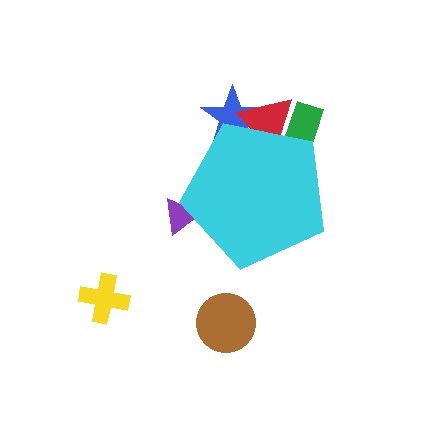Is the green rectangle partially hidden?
Yes, the green rectangle is partially hidden behind the cyan pentagon.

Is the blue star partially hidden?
Yes, the blue star is partially hidden behind the cyan pentagon.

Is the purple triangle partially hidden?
Yes, the purple triangle is partially hidden behind the cyan pentagon.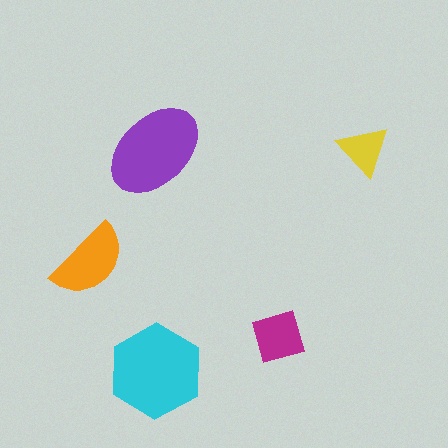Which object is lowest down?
The cyan hexagon is bottommost.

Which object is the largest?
The cyan hexagon.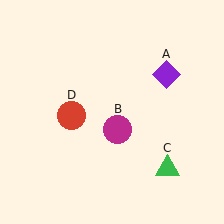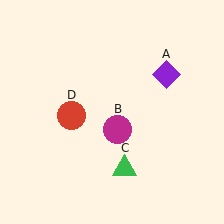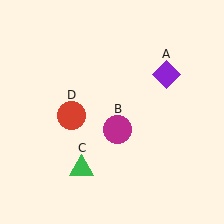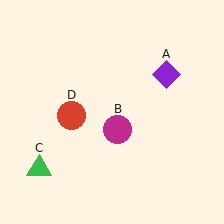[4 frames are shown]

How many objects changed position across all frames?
1 object changed position: green triangle (object C).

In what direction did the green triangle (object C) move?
The green triangle (object C) moved left.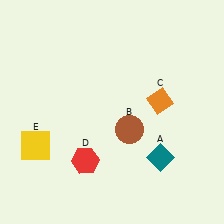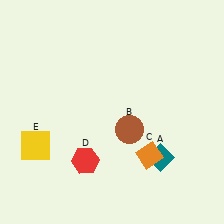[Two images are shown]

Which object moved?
The orange diamond (C) moved down.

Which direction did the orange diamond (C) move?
The orange diamond (C) moved down.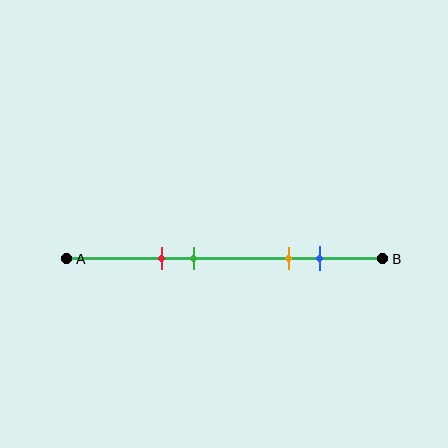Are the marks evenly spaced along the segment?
No, the marks are not evenly spaced.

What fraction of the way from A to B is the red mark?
The red mark is approximately 30% (0.3) of the way from A to B.